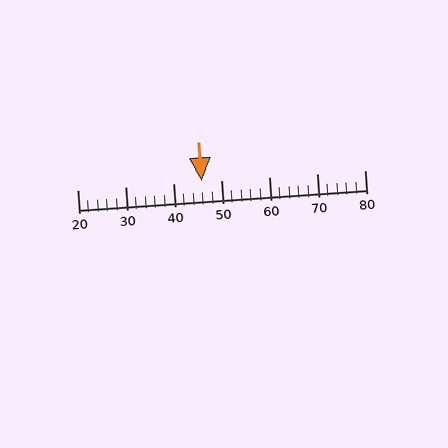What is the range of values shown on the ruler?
The ruler shows values from 20 to 80.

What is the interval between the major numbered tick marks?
The major tick marks are spaced 10 units apart.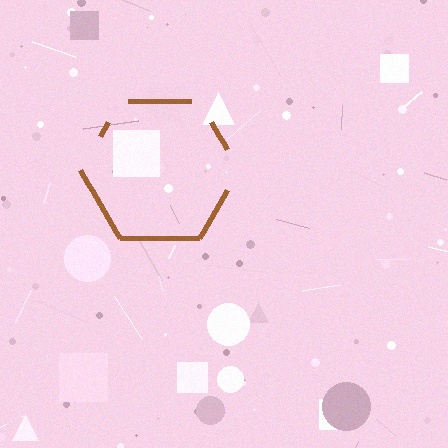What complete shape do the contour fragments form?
The contour fragments form a hexagon.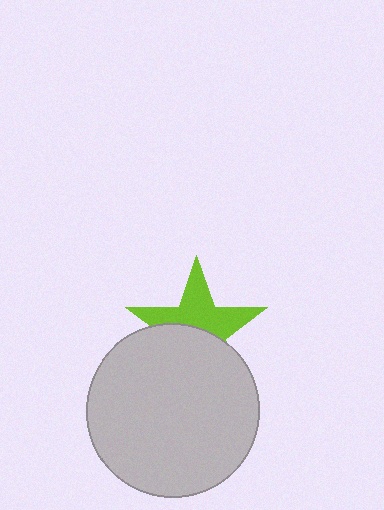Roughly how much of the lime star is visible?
About half of it is visible (roughly 52%).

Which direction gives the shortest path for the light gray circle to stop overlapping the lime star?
Moving down gives the shortest separation.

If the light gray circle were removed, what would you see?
You would see the complete lime star.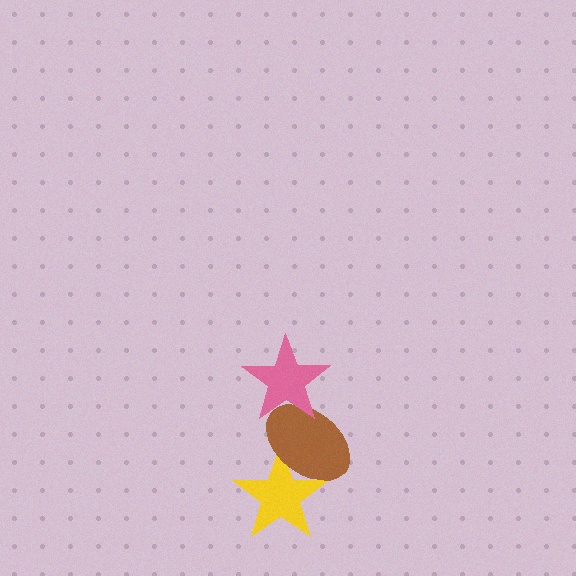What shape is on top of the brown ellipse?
The pink star is on top of the brown ellipse.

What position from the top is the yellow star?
The yellow star is 3rd from the top.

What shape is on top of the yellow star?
The brown ellipse is on top of the yellow star.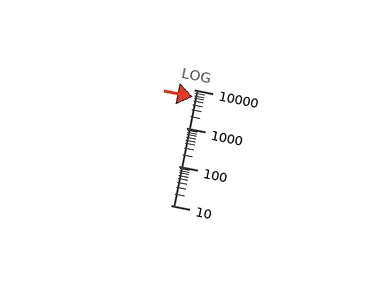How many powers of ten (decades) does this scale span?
The scale spans 3 decades, from 10 to 10000.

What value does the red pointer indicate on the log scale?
The pointer indicates approximately 6300.